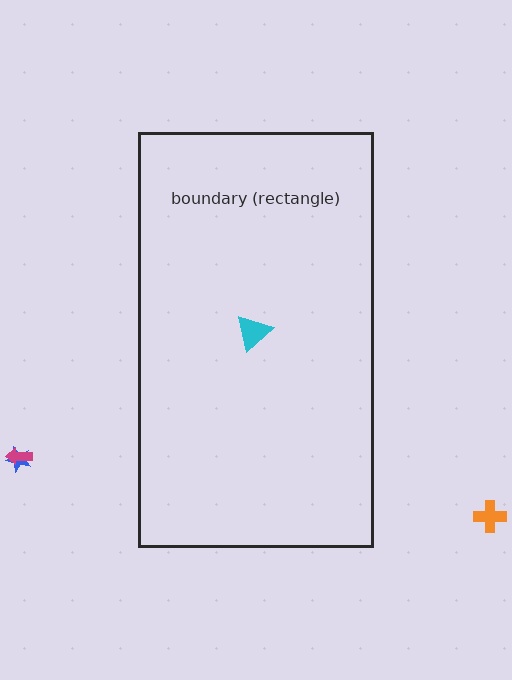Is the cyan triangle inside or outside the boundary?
Inside.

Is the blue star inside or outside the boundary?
Outside.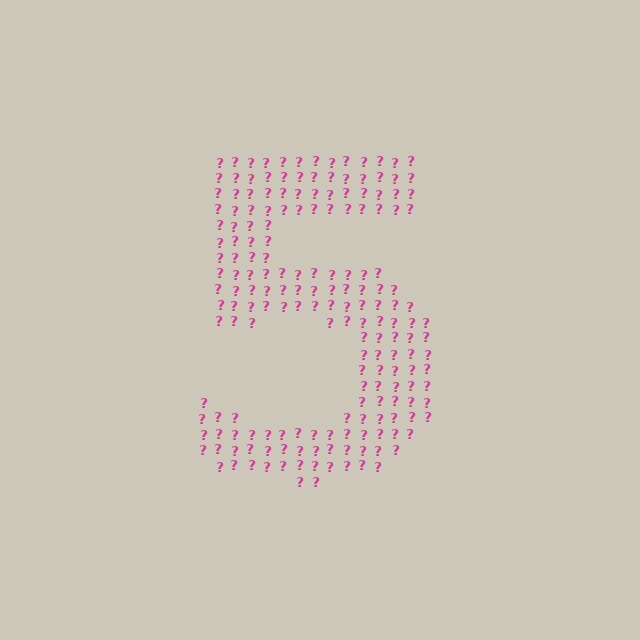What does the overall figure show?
The overall figure shows the digit 5.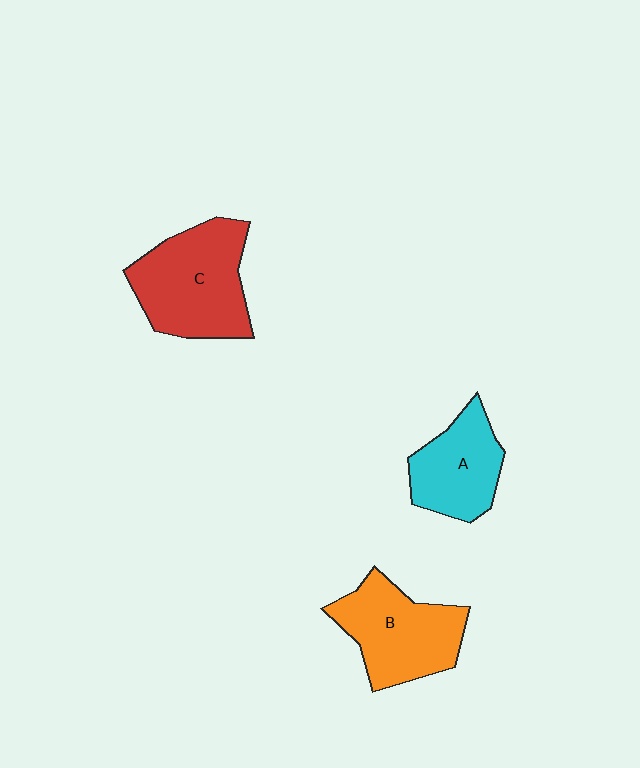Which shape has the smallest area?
Shape A (cyan).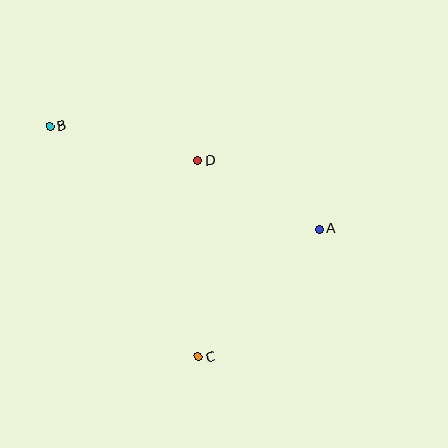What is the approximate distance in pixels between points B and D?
The distance between B and D is approximately 152 pixels.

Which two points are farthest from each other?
Points A and B are farthest from each other.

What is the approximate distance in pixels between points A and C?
The distance between A and C is approximately 176 pixels.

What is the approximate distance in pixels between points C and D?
The distance between C and D is approximately 196 pixels.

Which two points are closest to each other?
Points A and D are closest to each other.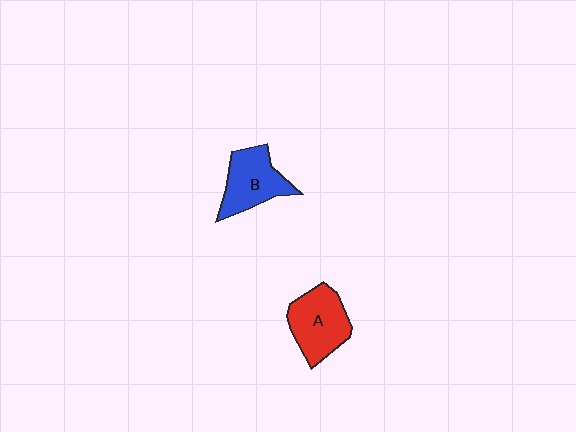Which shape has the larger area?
Shape A (red).